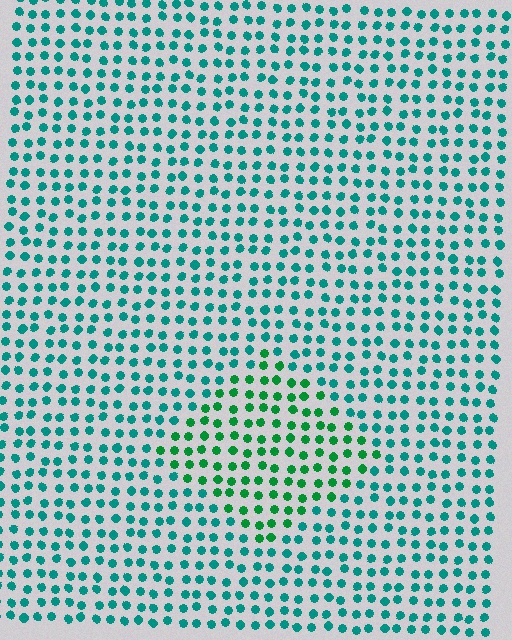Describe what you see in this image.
The image is filled with small teal elements in a uniform arrangement. A diamond-shaped region is visible where the elements are tinted to a slightly different hue, forming a subtle color boundary.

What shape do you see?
I see a diamond.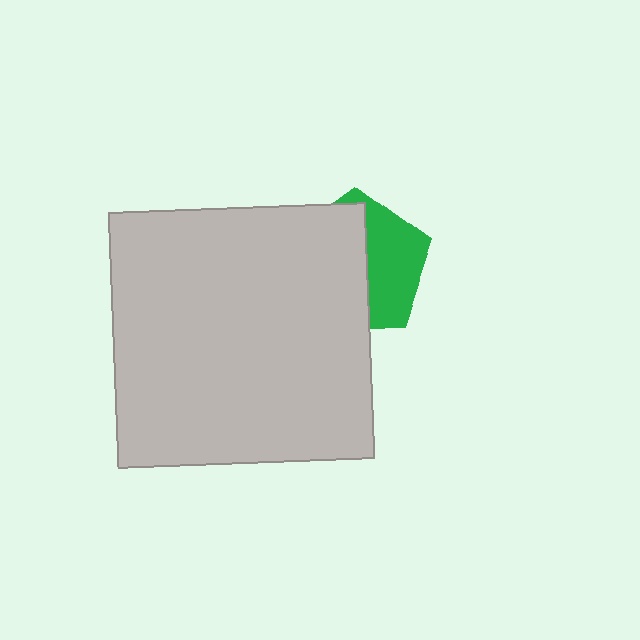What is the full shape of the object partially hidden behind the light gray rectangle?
The partially hidden object is a green pentagon.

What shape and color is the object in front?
The object in front is a light gray rectangle.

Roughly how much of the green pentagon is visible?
A small part of it is visible (roughly 43%).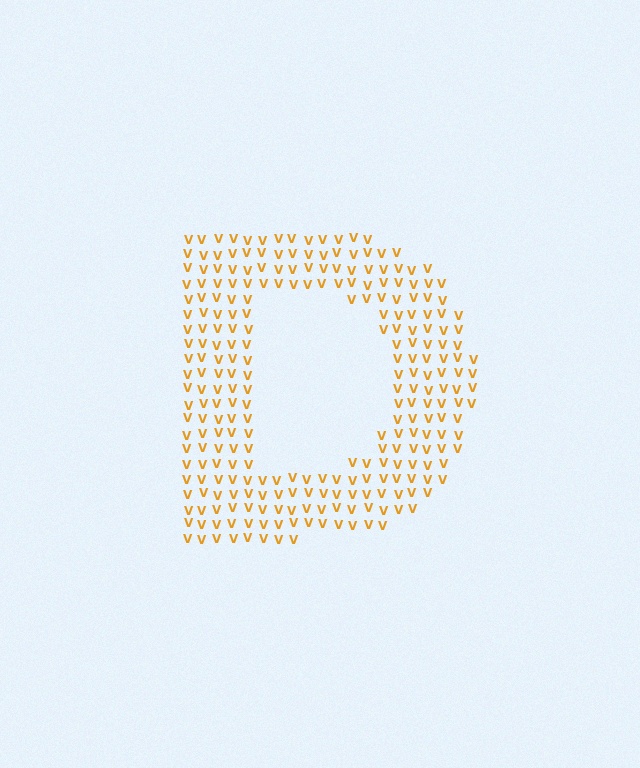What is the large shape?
The large shape is the letter D.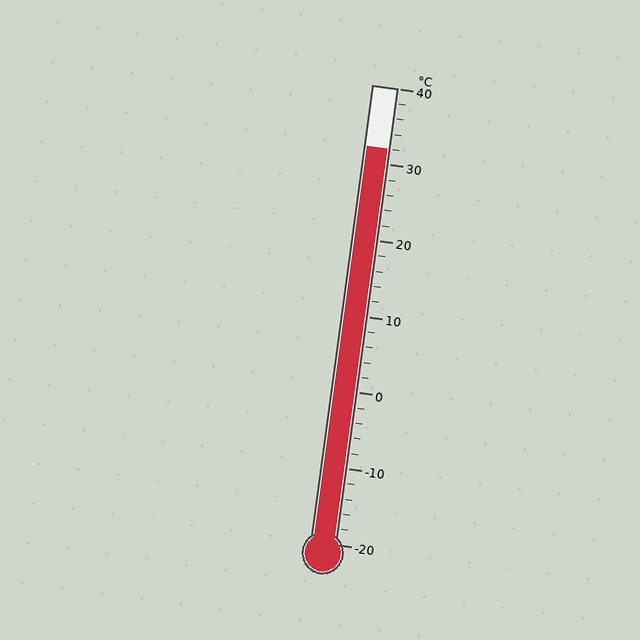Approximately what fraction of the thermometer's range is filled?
The thermometer is filled to approximately 85% of its range.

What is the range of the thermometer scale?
The thermometer scale ranges from -20°C to 40°C.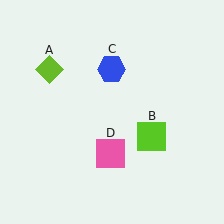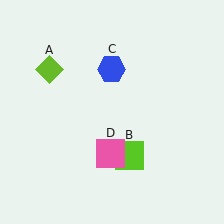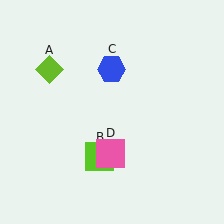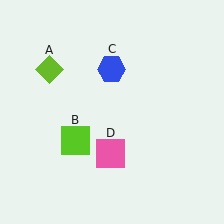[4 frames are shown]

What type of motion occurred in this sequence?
The lime square (object B) rotated clockwise around the center of the scene.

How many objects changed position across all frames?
1 object changed position: lime square (object B).